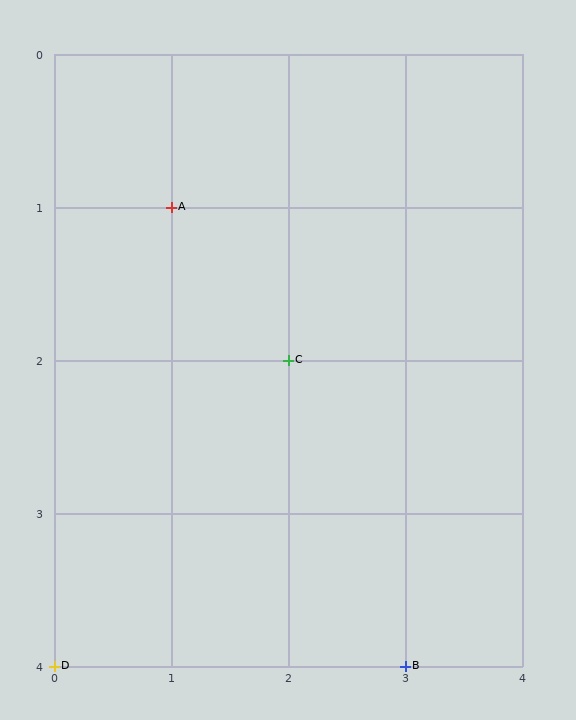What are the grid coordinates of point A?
Point A is at grid coordinates (1, 1).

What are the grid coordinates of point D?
Point D is at grid coordinates (0, 4).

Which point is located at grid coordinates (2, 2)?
Point C is at (2, 2).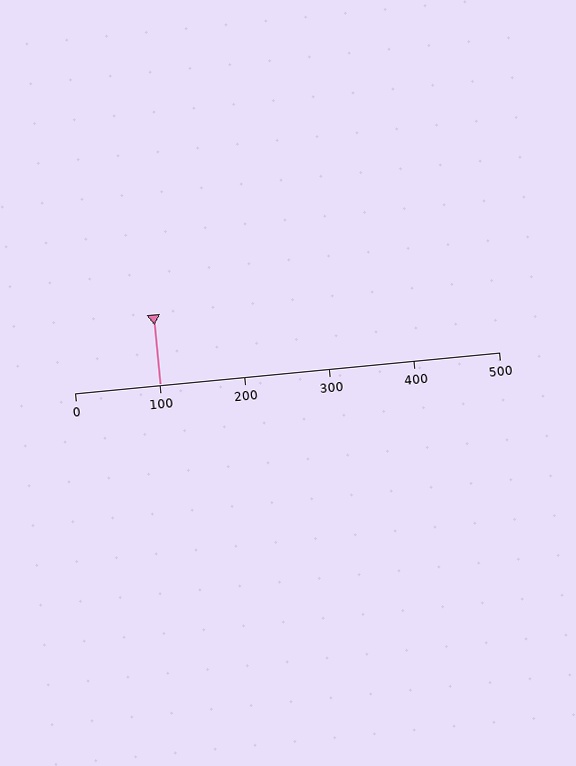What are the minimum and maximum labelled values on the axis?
The axis runs from 0 to 500.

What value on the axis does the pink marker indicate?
The marker indicates approximately 100.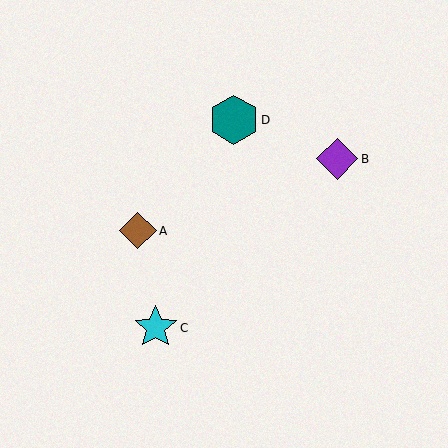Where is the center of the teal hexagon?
The center of the teal hexagon is at (234, 120).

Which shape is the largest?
The teal hexagon (labeled D) is the largest.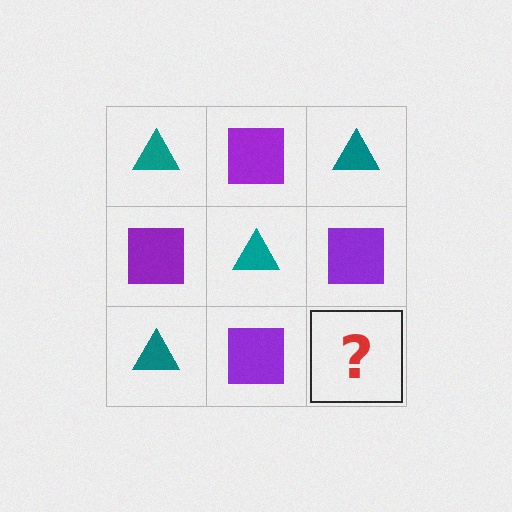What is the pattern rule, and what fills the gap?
The rule is that it alternates teal triangle and purple square in a checkerboard pattern. The gap should be filled with a teal triangle.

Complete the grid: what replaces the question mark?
The question mark should be replaced with a teal triangle.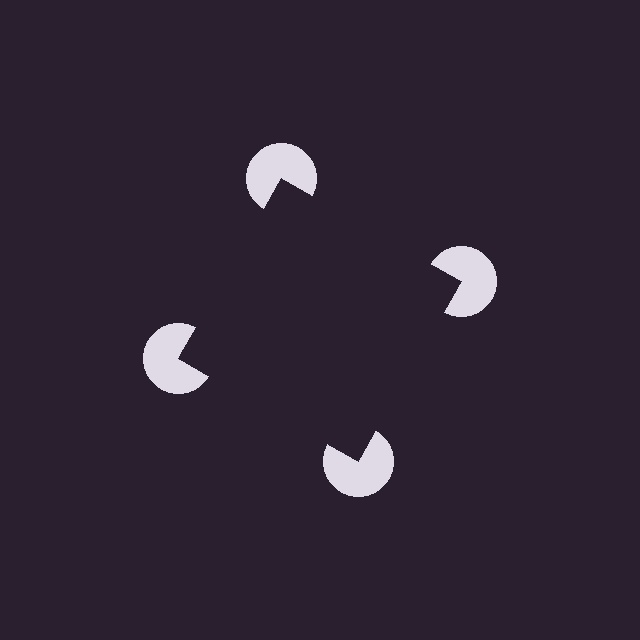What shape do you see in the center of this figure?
An illusory square — its edges are inferred from the aligned wedge cuts in the pac-man discs, not physically drawn.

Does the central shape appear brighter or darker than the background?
It typically appears slightly darker than the background, even though no actual brightness change is drawn.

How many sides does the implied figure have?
4 sides.